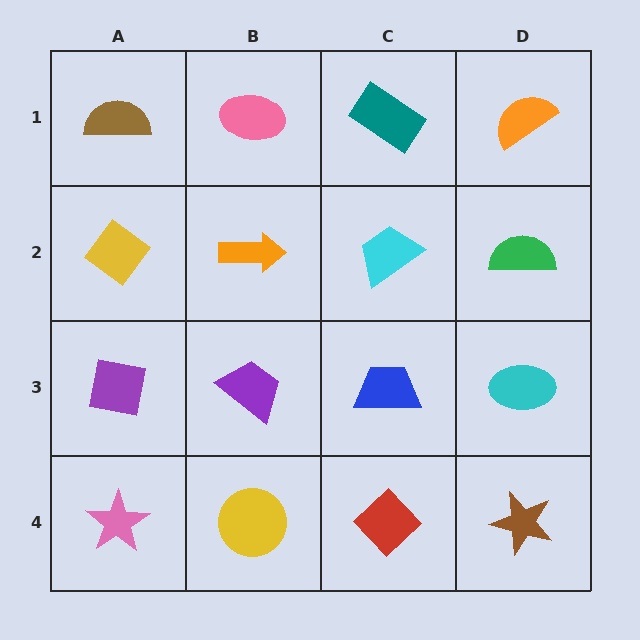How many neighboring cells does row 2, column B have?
4.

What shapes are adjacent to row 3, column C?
A cyan trapezoid (row 2, column C), a red diamond (row 4, column C), a purple trapezoid (row 3, column B), a cyan ellipse (row 3, column D).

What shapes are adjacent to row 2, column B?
A pink ellipse (row 1, column B), a purple trapezoid (row 3, column B), a yellow diamond (row 2, column A), a cyan trapezoid (row 2, column C).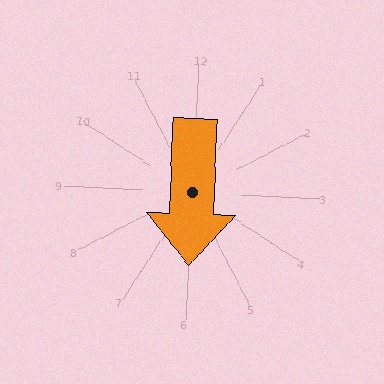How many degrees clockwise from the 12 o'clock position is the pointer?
Approximately 180 degrees.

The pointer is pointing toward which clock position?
Roughly 6 o'clock.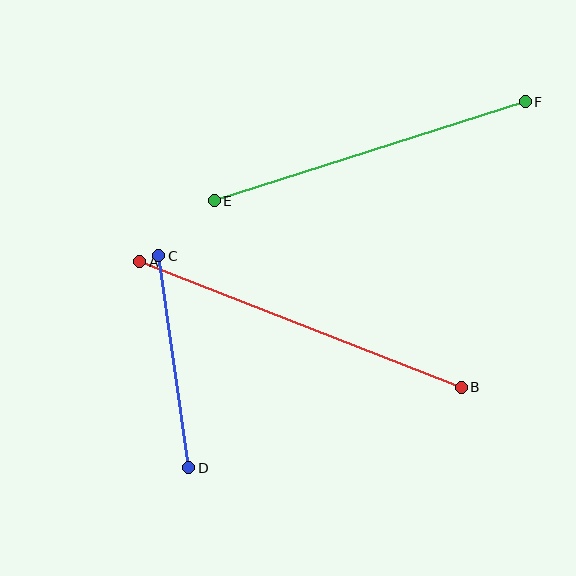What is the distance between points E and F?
The distance is approximately 326 pixels.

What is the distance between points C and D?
The distance is approximately 214 pixels.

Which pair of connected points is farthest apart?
Points A and B are farthest apart.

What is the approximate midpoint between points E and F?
The midpoint is at approximately (370, 151) pixels.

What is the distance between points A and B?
The distance is approximately 345 pixels.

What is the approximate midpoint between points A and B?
The midpoint is at approximately (300, 324) pixels.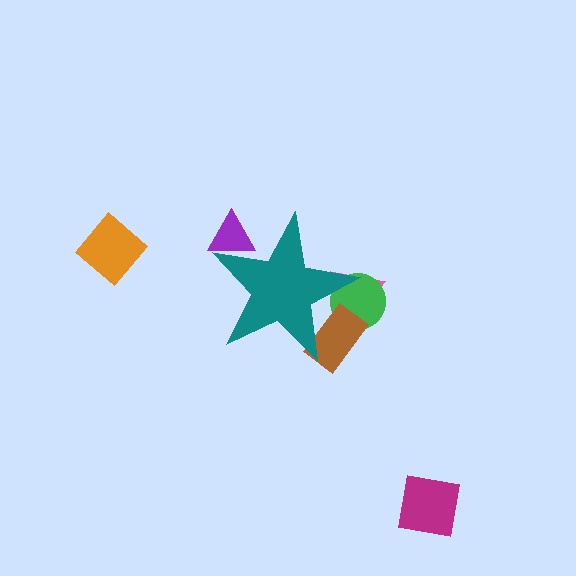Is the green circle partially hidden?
Yes, the green circle is partially hidden behind the teal star.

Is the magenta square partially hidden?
No, the magenta square is fully visible.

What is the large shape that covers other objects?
A teal star.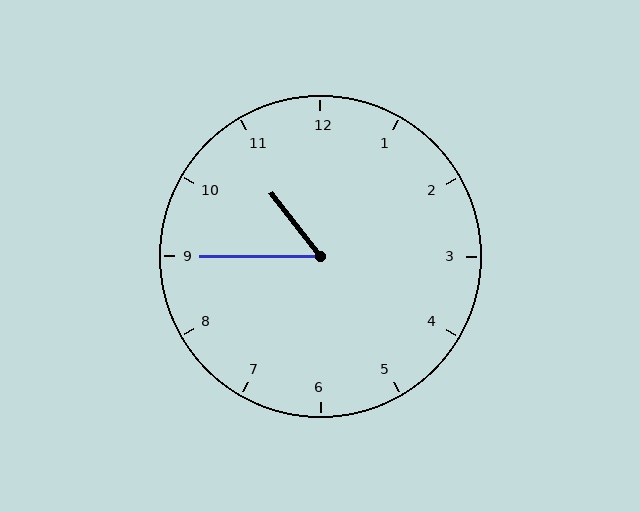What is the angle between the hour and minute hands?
Approximately 52 degrees.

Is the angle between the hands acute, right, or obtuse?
It is acute.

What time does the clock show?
10:45.